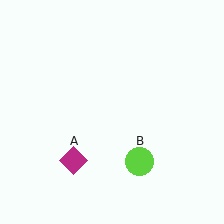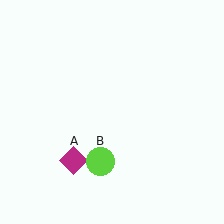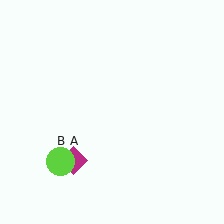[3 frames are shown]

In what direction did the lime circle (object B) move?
The lime circle (object B) moved left.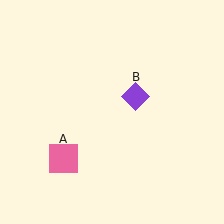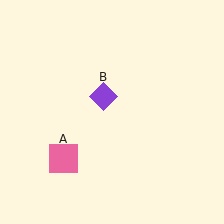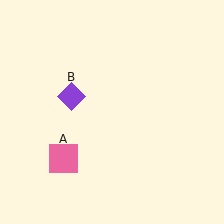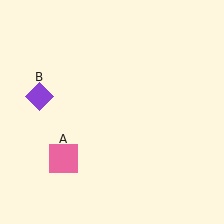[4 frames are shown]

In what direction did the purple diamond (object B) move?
The purple diamond (object B) moved left.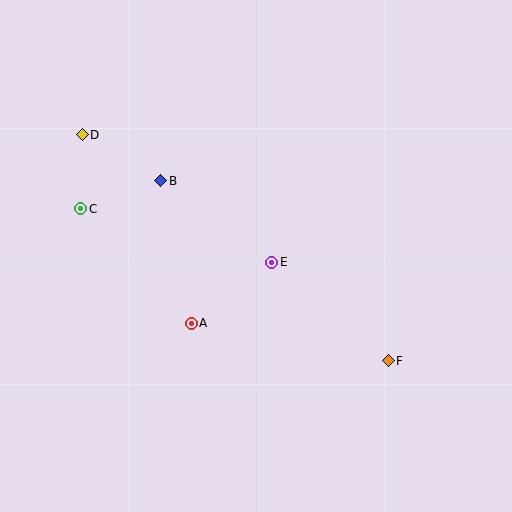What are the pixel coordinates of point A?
Point A is at (191, 323).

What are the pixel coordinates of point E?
Point E is at (272, 262).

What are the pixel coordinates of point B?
Point B is at (161, 181).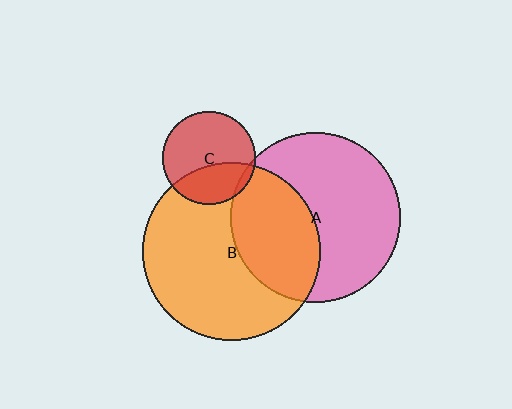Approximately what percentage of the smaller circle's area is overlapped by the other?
Approximately 40%.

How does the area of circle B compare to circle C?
Approximately 3.7 times.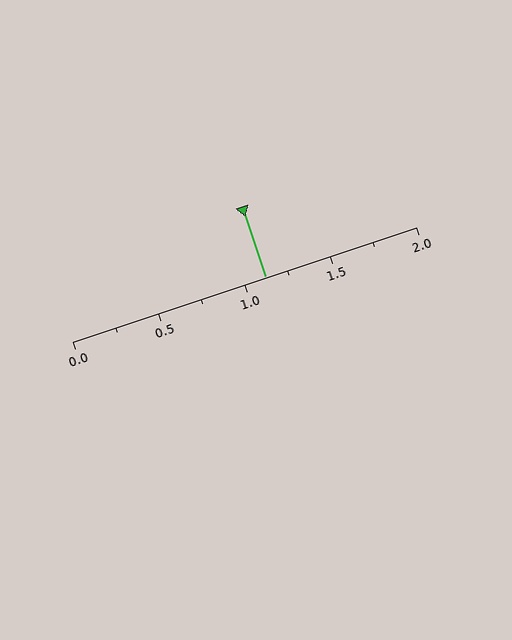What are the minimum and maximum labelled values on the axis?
The axis runs from 0.0 to 2.0.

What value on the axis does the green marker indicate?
The marker indicates approximately 1.12.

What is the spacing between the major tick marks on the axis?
The major ticks are spaced 0.5 apart.